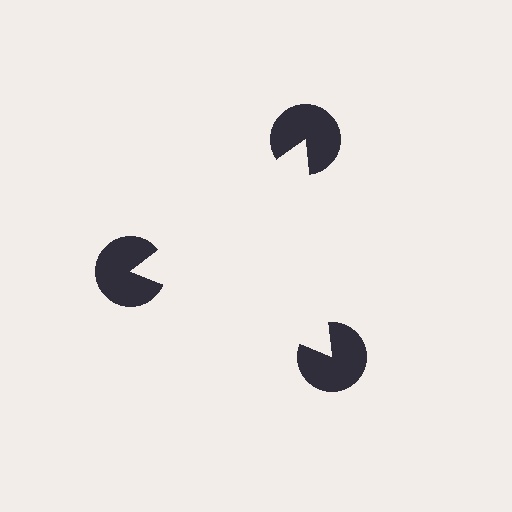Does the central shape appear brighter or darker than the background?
It typically appears slightly brighter than the background, even though no actual brightness change is drawn.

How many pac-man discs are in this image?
There are 3 — one at each vertex of the illusory triangle.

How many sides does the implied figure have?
3 sides.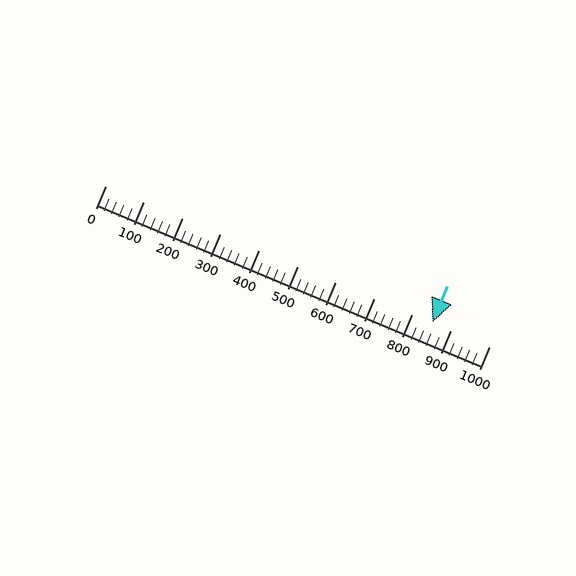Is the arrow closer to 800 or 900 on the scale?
The arrow is closer to 900.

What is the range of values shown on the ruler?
The ruler shows values from 0 to 1000.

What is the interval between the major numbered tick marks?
The major tick marks are spaced 100 units apart.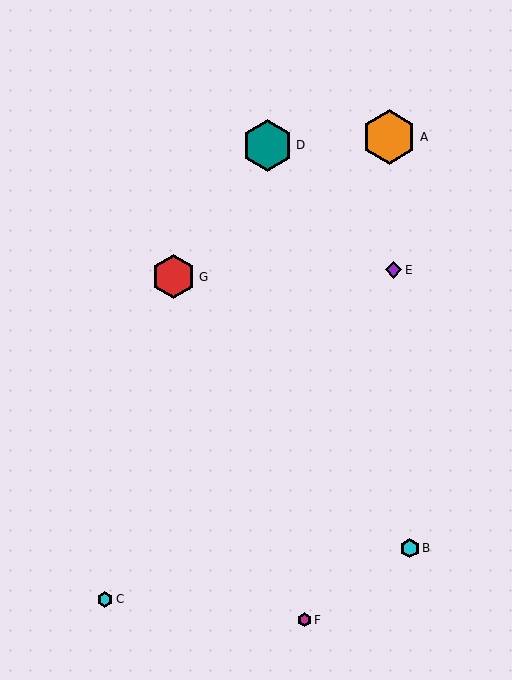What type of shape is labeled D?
Shape D is a teal hexagon.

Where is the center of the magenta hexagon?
The center of the magenta hexagon is at (304, 620).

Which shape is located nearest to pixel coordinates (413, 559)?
The cyan hexagon (labeled B) at (410, 548) is nearest to that location.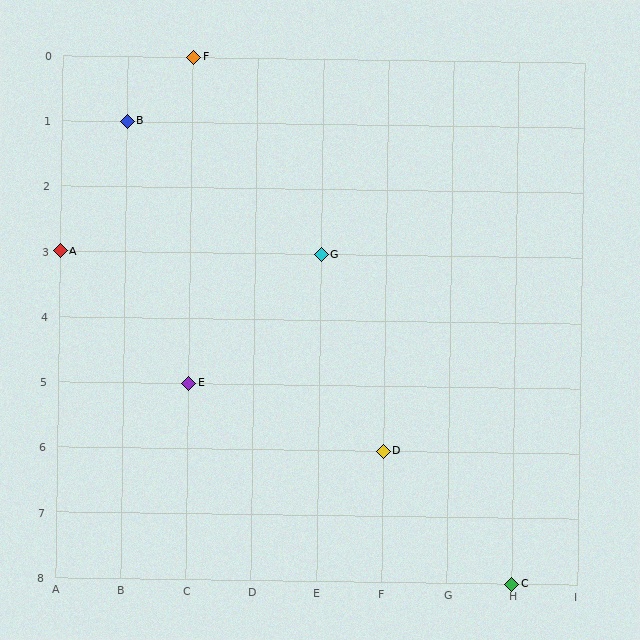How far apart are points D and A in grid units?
Points D and A are 5 columns and 3 rows apart (about 5.8 grid units diagonally).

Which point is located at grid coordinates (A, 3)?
Point A is at (A, 3).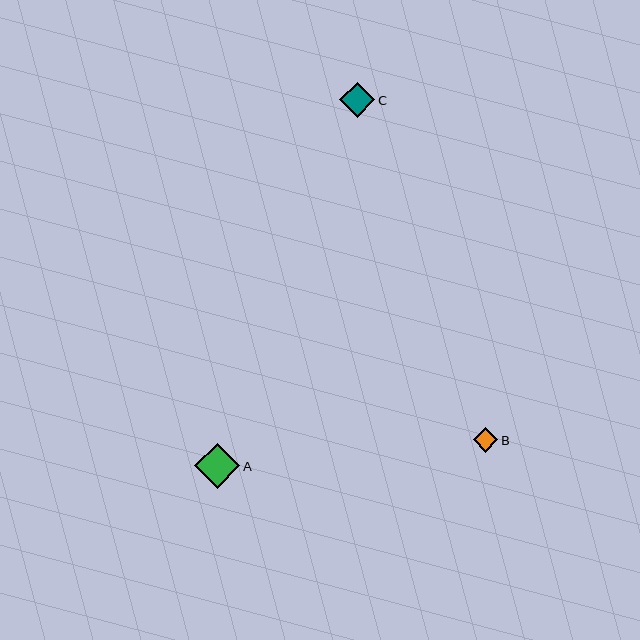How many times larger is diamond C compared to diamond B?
Diamond C is approximately 1.4 times the size of diamond B.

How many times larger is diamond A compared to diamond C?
Diamond A is approximately 1.3 times the size of diamond C.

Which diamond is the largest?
Diamond A is the largest with a size of approximately 45 pixels.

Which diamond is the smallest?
Diamond B is the smallest with a size of approximately 24 pixels.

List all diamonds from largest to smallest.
From largest to smallest: A, C, B.